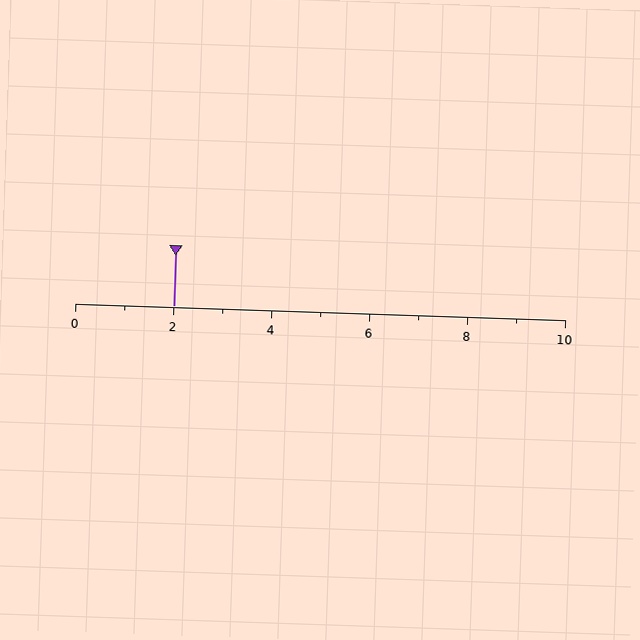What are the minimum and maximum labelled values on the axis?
The axis runs from 0 to 10.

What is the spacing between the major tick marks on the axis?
The major ticks are spaced 2 apart.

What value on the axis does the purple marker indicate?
The marker indicates approximately 2.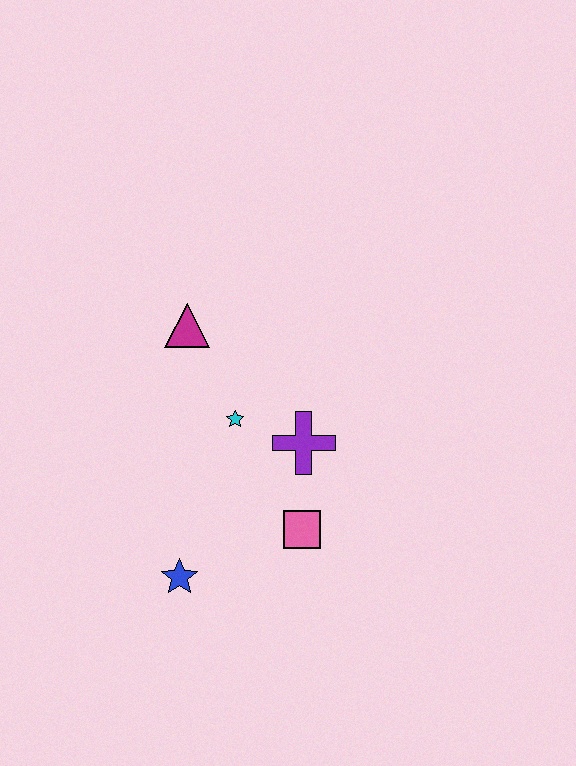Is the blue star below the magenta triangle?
Yes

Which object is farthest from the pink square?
The magenta triangle is farthest from the pink square.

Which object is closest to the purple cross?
The cyan star is closest to the purple cross.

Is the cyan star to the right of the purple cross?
No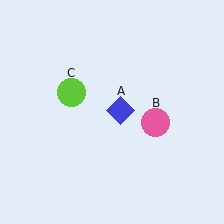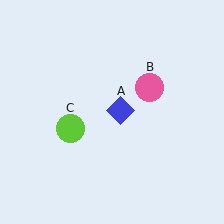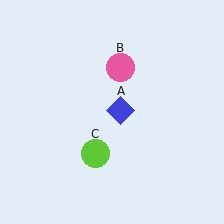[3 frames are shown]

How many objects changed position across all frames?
2 objects changed position: pink circle (object B), lime circle (object C).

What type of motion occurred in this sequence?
The pink circle (object B), lime circle (object C) rotated counterclockwise around the center of the scene.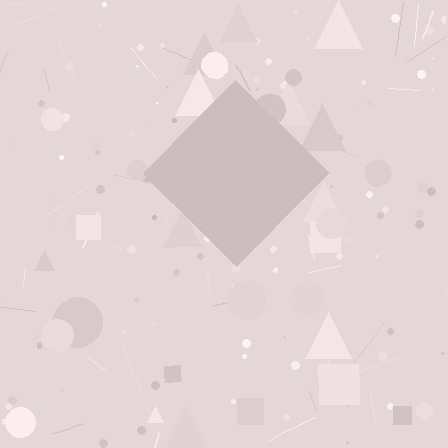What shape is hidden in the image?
A diamond is hidden in the image.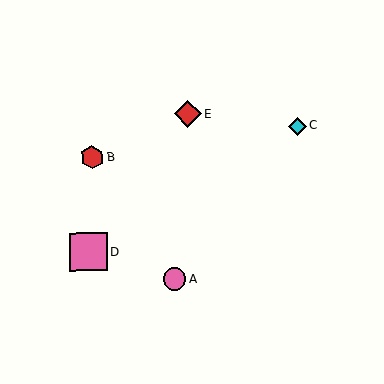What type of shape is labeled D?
Shape D is a pink square.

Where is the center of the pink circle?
The center of the pink circle is at (175, 279).